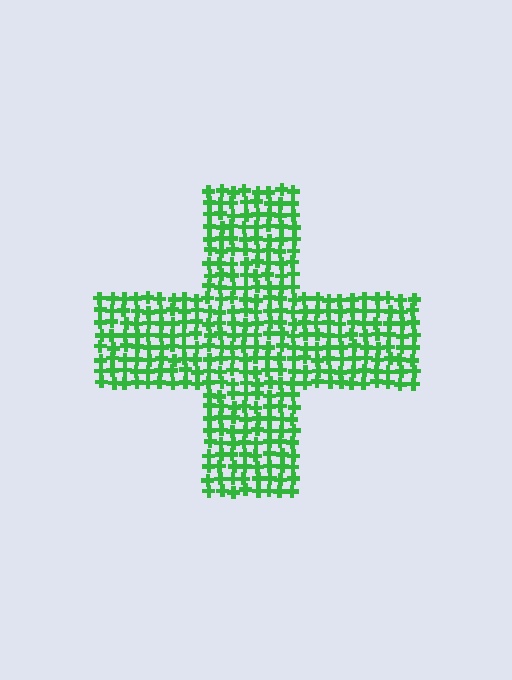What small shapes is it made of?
It is made of small crosses.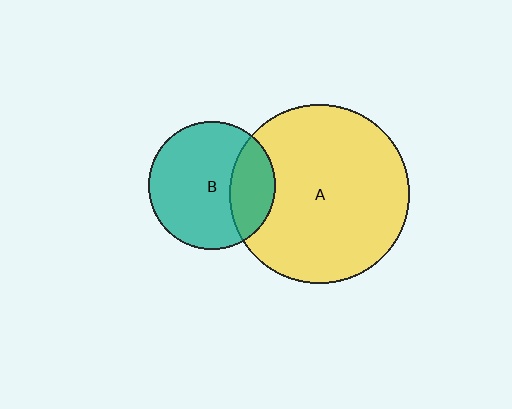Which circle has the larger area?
Circle A (yellow).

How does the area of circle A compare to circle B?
Approximately 2.0 times.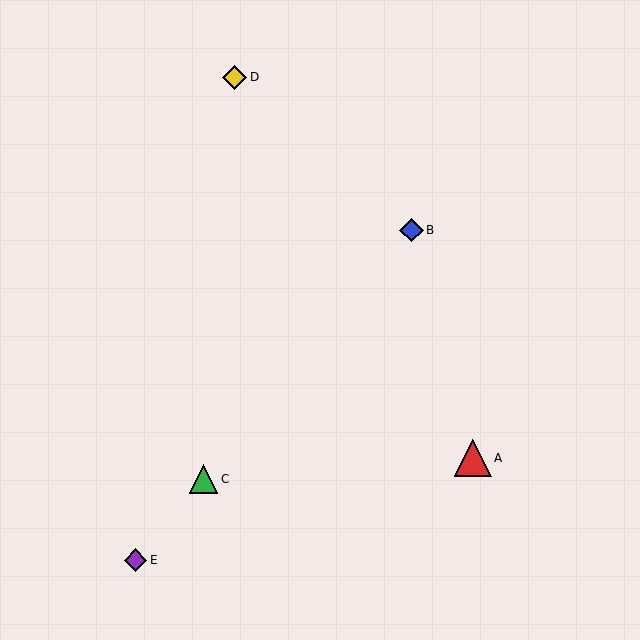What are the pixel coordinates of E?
Object E is at (135, 560).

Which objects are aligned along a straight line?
Objects B, C, E are aligned along a straight line.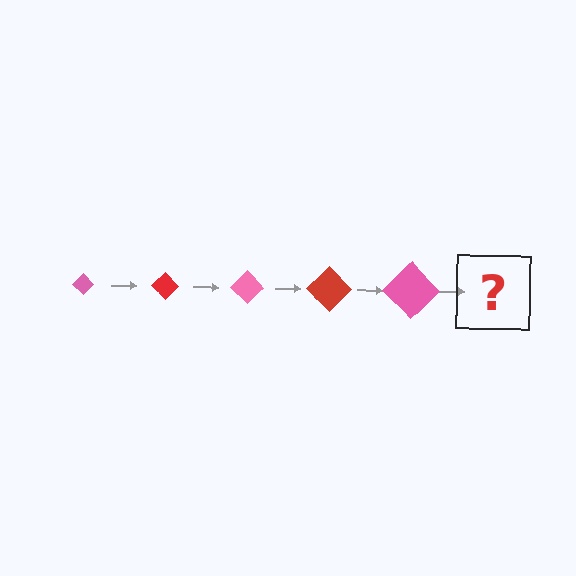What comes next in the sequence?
The next element should be a red diamond, larger than the previous one.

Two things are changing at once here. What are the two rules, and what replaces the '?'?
The two rules are that the diamond grows larger each step and the color cycles through pink and red. The '?' should be a red diamond, larger than the previous one.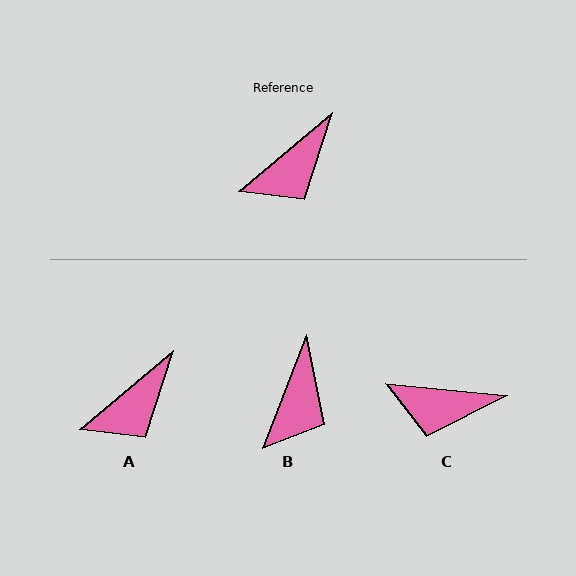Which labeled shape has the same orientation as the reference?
A.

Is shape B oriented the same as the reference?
No, it is off by about 29 degrees.